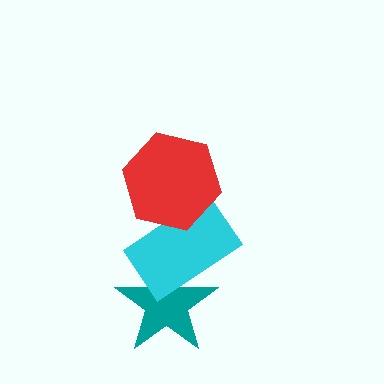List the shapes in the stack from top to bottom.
From top to bottom: the red hexagon, the cyan rectangle, the teal star.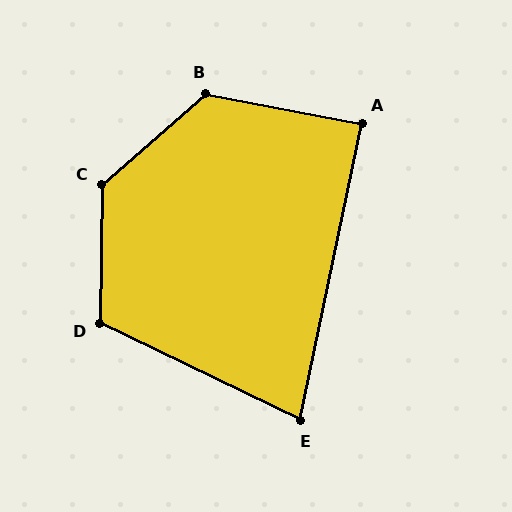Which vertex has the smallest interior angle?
E, at approximately 76 degrees.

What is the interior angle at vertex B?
Approximately 128 degrees (obtuse).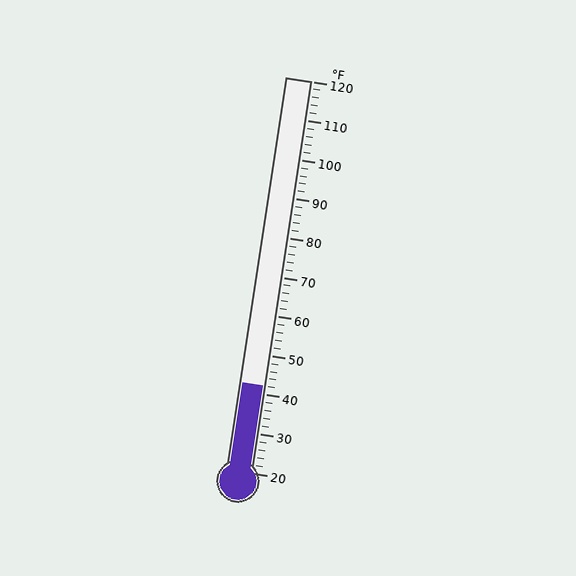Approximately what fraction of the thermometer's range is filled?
The thermometer is filled to approximately 20% of its range.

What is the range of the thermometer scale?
The thermometer scale ranges from 20°F to 120°F.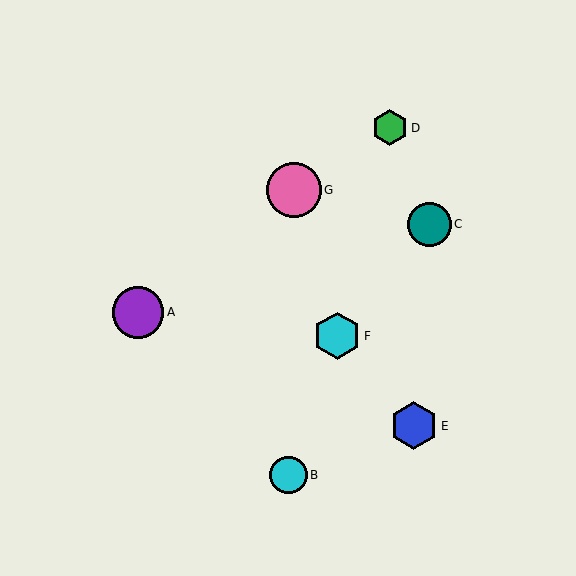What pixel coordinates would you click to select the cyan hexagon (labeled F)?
Click at (337, 336) to select the cyan hexagon F.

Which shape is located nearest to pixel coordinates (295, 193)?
The pink circle (labeled G) at (294, 190) is nearest to that location.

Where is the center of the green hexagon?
The center of the green hexagon is at (390, 128).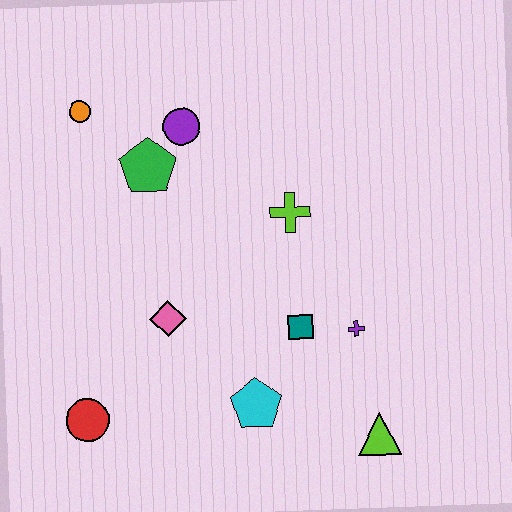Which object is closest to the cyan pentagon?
The teal square is closest to the cyan pentagon.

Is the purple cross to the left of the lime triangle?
Yes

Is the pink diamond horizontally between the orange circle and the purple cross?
Yes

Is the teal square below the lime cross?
Yes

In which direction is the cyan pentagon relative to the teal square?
The cyan pentagon is below the teal square.